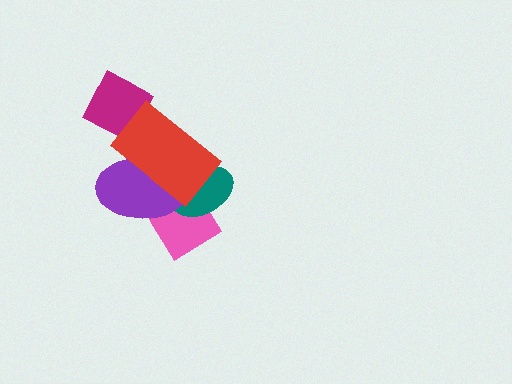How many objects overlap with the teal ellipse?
3 objects overlap with the teal ellipse.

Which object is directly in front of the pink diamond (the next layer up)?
The teal ellipse is directly in front of the pink diamond.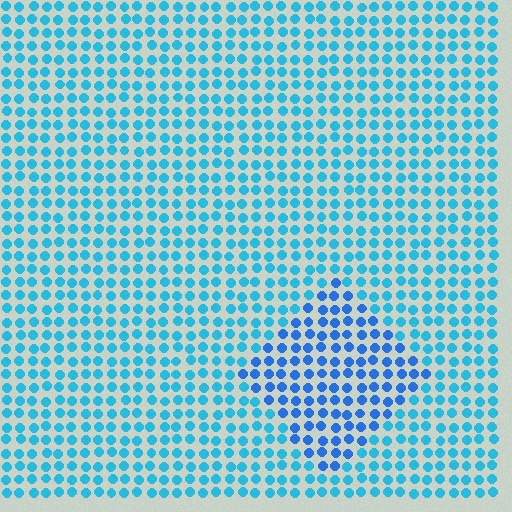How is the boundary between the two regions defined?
The boundary is defined purely by a slight shift in hue (about 25 degrees). Spacing, size, and orientation are identical on both sides.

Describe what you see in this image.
The image is filled with small cyan elements in a uniform arrangement. A diamond-shaped region is visible where the elements are tinted to a slightly different hue, forming a subtle color boundary.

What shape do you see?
I see a diamond.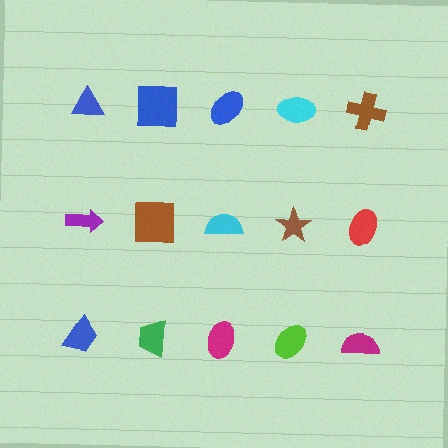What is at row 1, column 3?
A blue ellipse.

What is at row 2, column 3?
A cyan semicircle.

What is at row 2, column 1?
A purple arrow.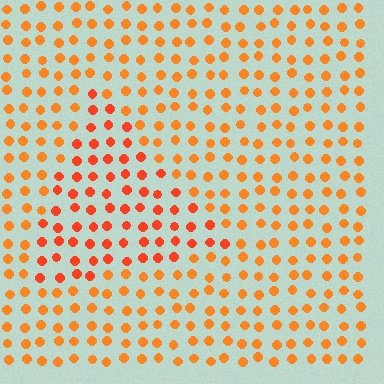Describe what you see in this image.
The image is filled with small orange elements in a uniform arrangement. A triangle-shaped region is visible where the elements are tinted to a slightly different hue, forming a subtle color boundary.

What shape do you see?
I see a triangle.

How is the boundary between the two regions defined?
The boundary is defined purely by a slight shift in hue (about 19 degrees). Spacing, size, and orientation are identical on both sides.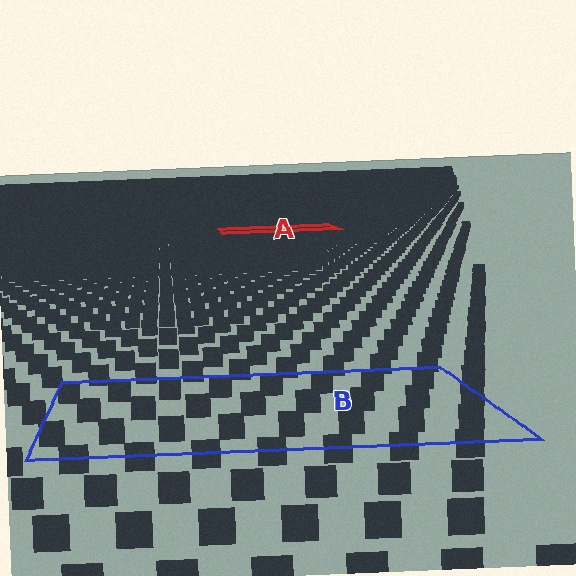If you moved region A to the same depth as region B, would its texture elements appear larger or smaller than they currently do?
They would appear larger. At a closer depth, the same texture elements are projected at a bigger on-screen size.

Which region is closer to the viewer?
Region B is closer. The texture elements there are larger and more spread out.